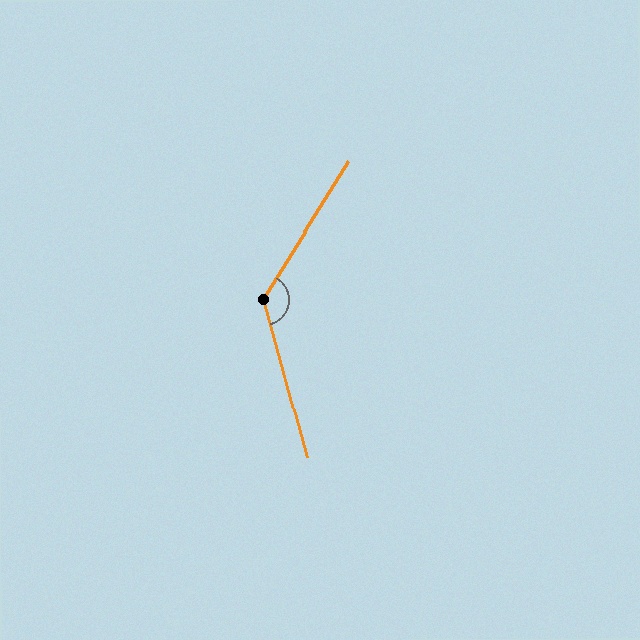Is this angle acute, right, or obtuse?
It is obtuse.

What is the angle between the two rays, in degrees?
Approximately 133 degrees.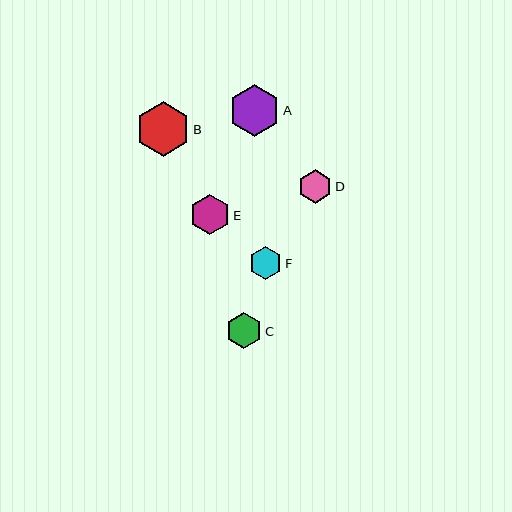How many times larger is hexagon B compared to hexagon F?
Hexagon B is approximately 1.7 times the size of hexagon F.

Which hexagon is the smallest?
Hexagon F is the smallest with a size of approximately 33 pixels.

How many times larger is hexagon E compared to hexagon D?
Hexagon E is approximately 1.2 times the size of hexagon D.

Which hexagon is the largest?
Hexagon B is the largest with a size of approximately 55 pixels.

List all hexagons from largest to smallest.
From largest to smallest: B, A, E, C, D, F.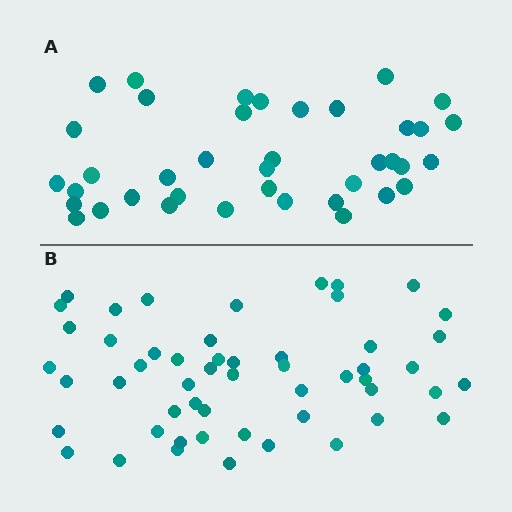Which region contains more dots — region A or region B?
Region B (the bottom region) has more dots.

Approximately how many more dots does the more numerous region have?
Region B has approximately 15 more dots than region A.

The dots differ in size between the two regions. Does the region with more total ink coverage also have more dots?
No. Region A has more total ink coverage because its dots are larger, but region B actually contains more individual dots. Total area can be misleading — the number of items is what matters here.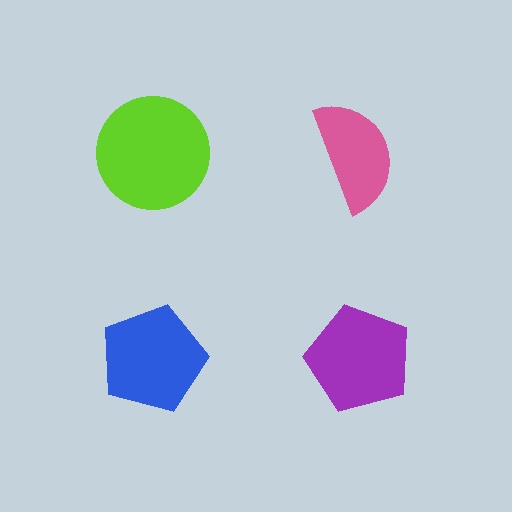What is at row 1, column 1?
A lime circle.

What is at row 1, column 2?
A pink semicircle.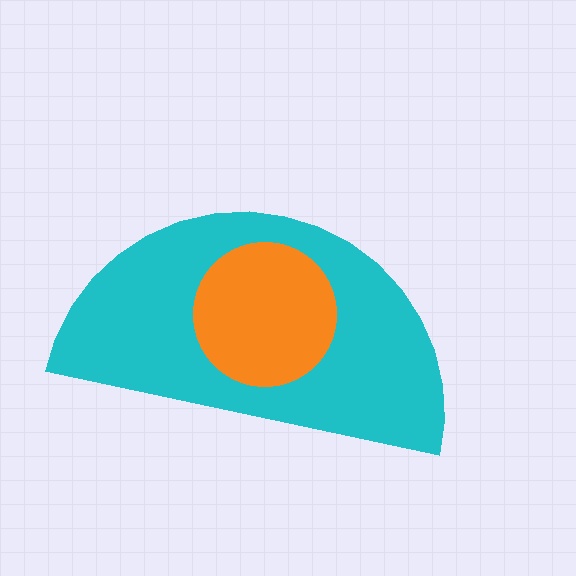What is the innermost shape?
The orange circle.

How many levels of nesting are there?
2.